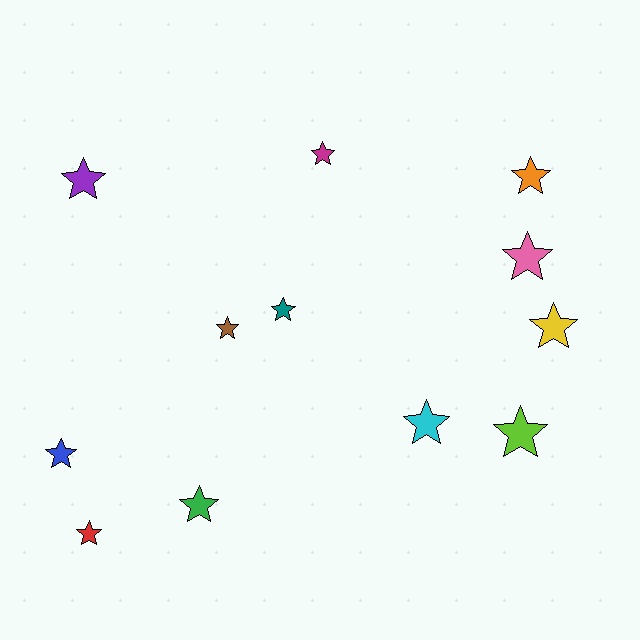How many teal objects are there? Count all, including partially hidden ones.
There is 1 teal object.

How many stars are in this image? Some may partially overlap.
There are 12 stars.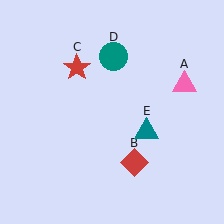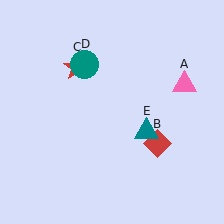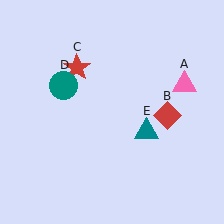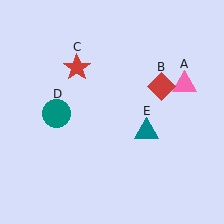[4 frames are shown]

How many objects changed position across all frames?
2 objects changed position: red diamond (object B), teal circle (object D).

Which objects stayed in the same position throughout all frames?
Pink triangle (object A) and red star (object C) and teal triangle (object E) remained stationary.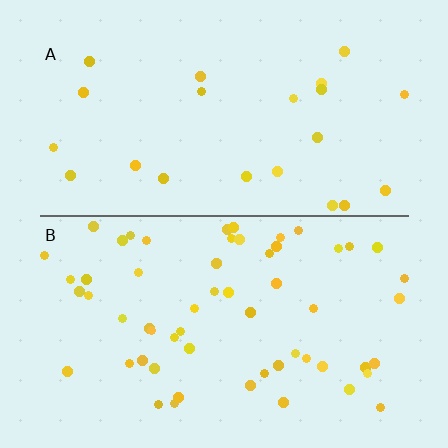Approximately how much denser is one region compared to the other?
Approximately 2.6× — region B over region A.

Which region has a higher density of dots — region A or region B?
B (the bottom).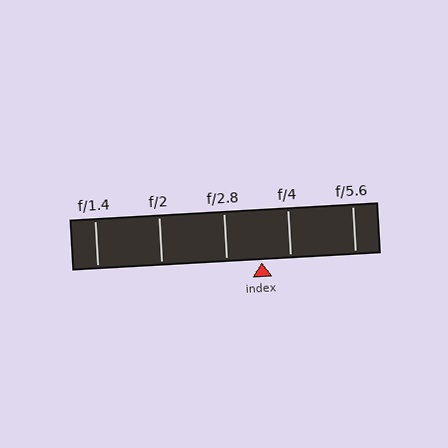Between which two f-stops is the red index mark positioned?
The index mark is between f/2.8 and f/4.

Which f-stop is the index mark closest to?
The index mark is closest to f/4.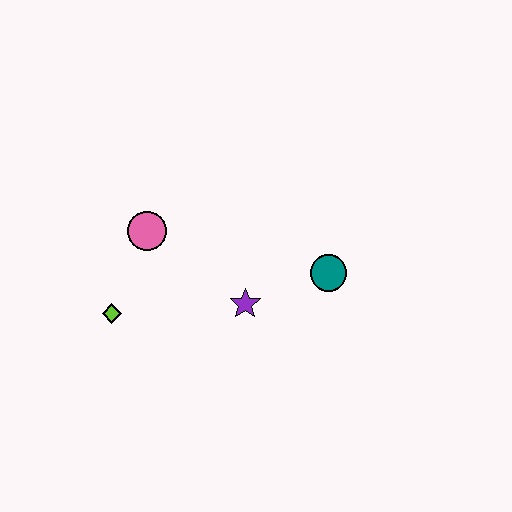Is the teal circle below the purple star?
No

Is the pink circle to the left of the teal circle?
Yes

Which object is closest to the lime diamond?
The pink circle is closest to the lime diamond.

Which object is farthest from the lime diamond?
The teal circle is farthest from the lime diamond.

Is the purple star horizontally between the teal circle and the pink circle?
Yes